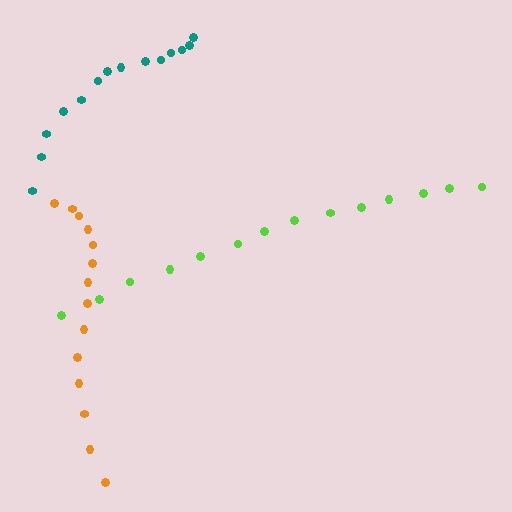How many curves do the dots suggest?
There are 3 distinct paths.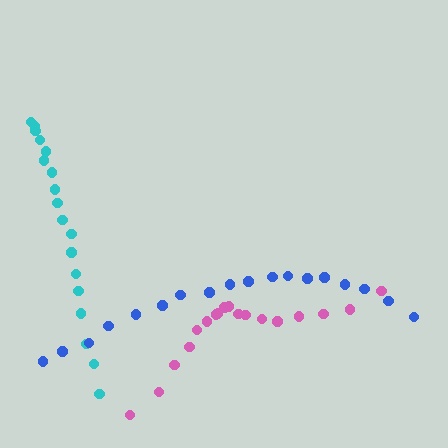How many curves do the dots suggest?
There are 3 distinct paths.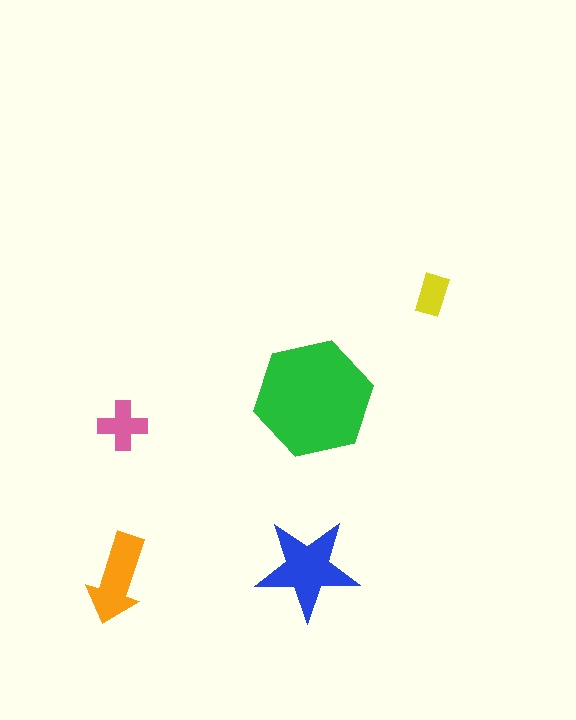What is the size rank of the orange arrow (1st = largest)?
3rd.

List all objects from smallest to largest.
The yellow rectangle, the pink cross, the orange arrow, the blue star, the green hexagon.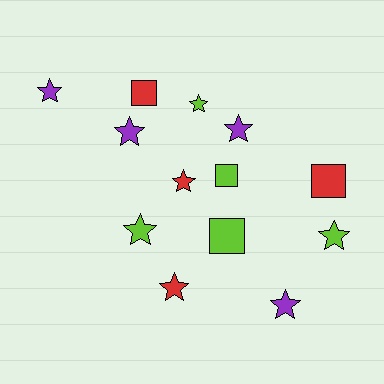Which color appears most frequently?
Lime, with 5 objects.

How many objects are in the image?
There are 13 objects.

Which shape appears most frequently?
Star, with 9 objects.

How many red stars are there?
There are 2 red stars.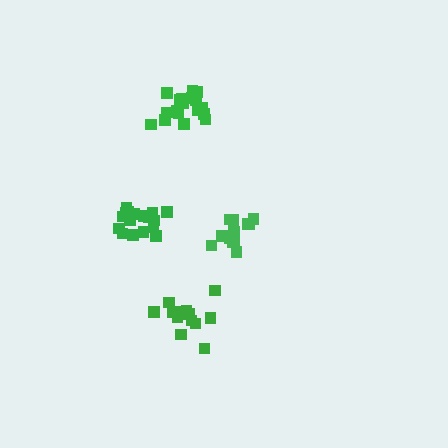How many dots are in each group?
Group 1: 17 dots, Group 2: 13 dots, Group 3: 12 dots, Group 4: 18 dots (60 total).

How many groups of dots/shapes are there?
There are 4 groups.